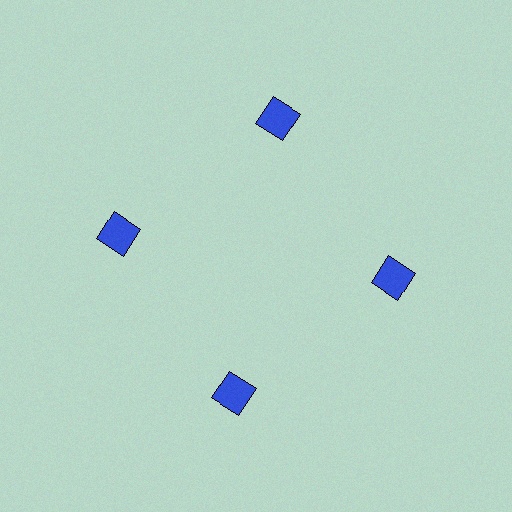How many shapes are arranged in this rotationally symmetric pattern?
There are 4 shapes, arranged in 4 groups of 1.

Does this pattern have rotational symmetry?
Yes, this pattern has 4-fold rotational symmetry. It looks the same after rotating 90 degrees around the center.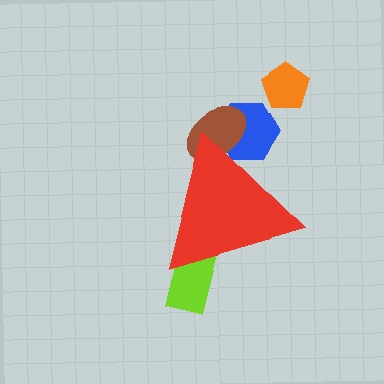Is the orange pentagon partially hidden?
No, the orange pentagon is fully visible.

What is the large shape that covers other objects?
A red triangle.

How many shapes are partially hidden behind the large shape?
3 shapes are partially hidden.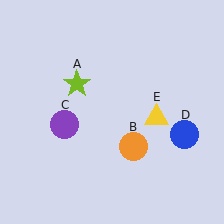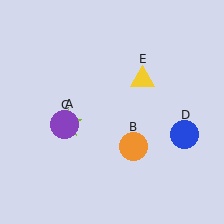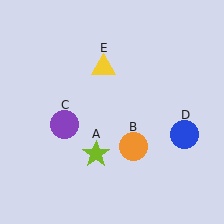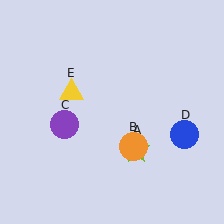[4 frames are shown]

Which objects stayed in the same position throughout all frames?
Orange circle (object B) and purple circle (object C) and blue circle (object D) remained stationary.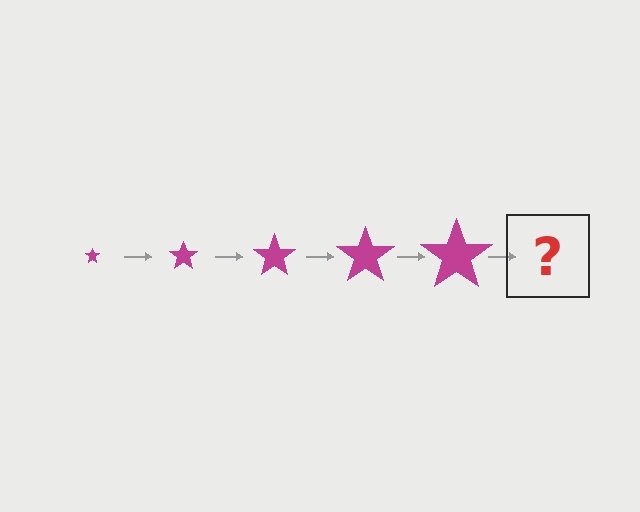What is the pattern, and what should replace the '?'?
The pattern is that the star gets progressively larger each step. The '?' should be a magenta star, larger than the previous one.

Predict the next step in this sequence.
The next step is a magenta star, larger than the previous one.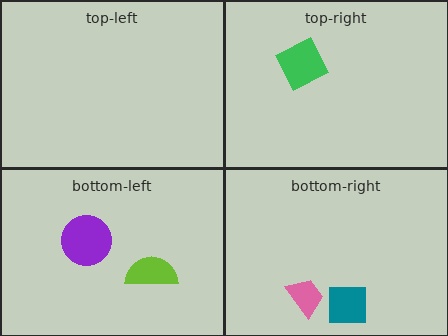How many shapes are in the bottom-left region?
2.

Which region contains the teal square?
The bottom-right region.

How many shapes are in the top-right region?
1.